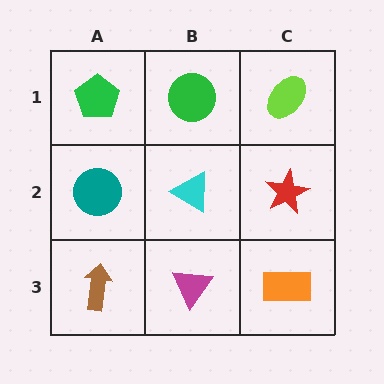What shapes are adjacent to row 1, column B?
A cyan triangle (row 2, column B), a green pentagon (row 1, column A), a lime ellipse (row 1, column C).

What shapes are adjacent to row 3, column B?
A cyan triangle (row 2, column B), a brown arrow (row 3, column A), an orange rectangle (row 3, column C).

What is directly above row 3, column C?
A red star.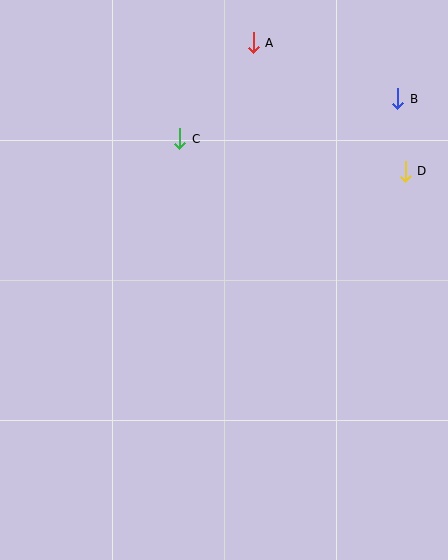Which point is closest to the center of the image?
Point C at (180, 139) is closest to the center.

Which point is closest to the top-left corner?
Point C is closest to the top-left corner.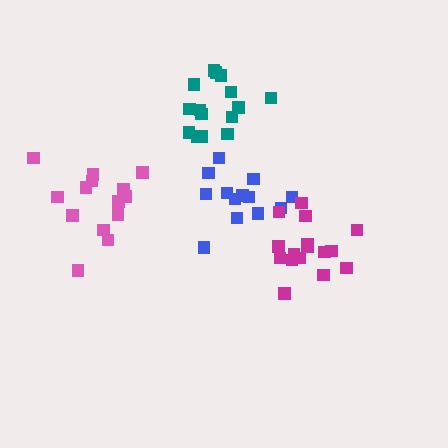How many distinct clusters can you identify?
There are 4 distinct clusters.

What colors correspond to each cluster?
The clusters are colored: pink, blue, teal, magenta.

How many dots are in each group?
Group 1: 15 dots, Group 2: 13 dots, Group 3: 15 dots, Group 4: 16 dots (59 total).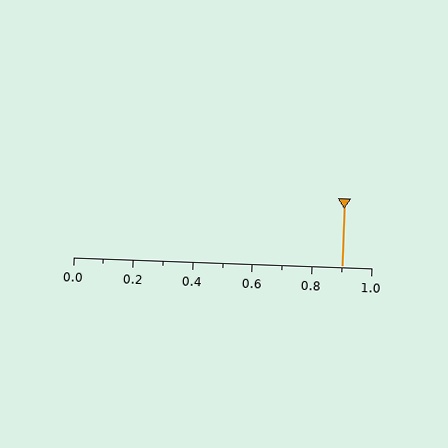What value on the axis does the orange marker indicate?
The marker indicates approximately 0.9.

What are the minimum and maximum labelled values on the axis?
The axis runs from 0.0 to 1.0.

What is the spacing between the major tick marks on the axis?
The major ticks are spaced 0.2 apart.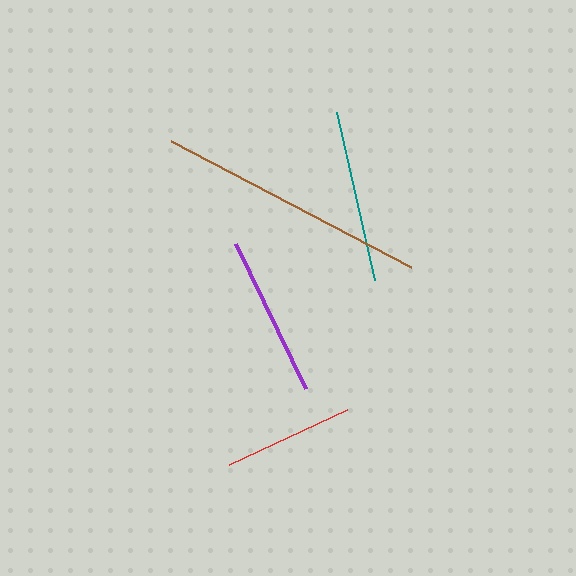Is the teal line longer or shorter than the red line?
The teal line is longer than the red line.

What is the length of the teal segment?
The teal segment is approximately 172 pixels long.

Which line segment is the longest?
The brown line is the longest at approximately 271 pixels.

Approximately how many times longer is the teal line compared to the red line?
The teal line is approximately 1.3 times the length of the red line.